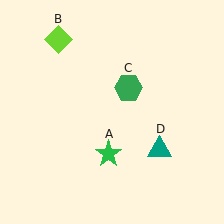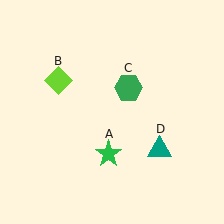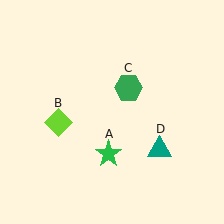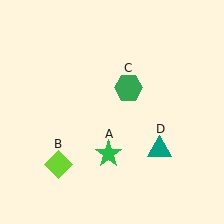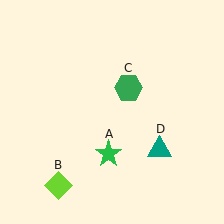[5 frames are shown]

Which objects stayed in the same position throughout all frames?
Green star (object A) and green hexagon (object C) and teal triangle (object D) remained stationary.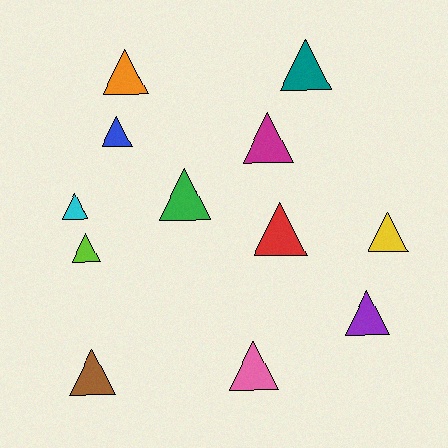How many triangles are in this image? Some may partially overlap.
There are 12 triangles.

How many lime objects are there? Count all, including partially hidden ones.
There is 1 lime object.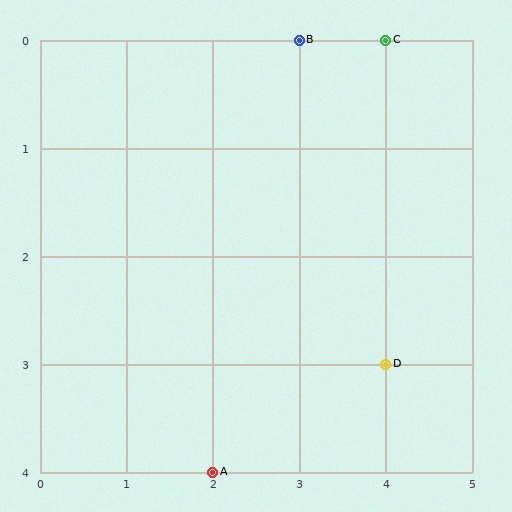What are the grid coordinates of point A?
Point A is at grid coordinates (2, 4).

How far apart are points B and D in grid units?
Points B and D are 1 column and 3 rows apart (about 3.2 grid units diagonally).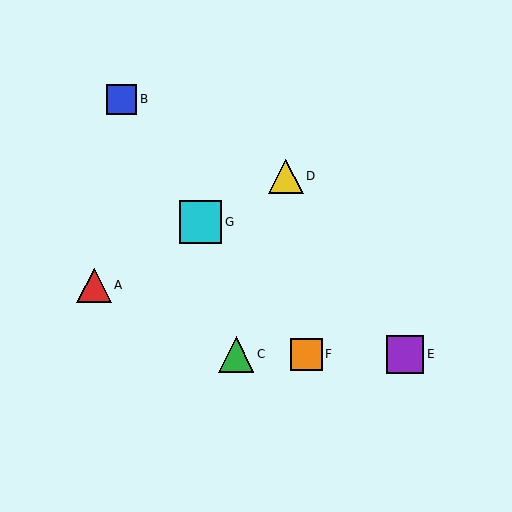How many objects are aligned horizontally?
3 objects (C, E, F) are aligned horizontally.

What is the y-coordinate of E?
Object E is at y≈355.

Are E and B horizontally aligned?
No, E is at y≈355 and B is at y≈99.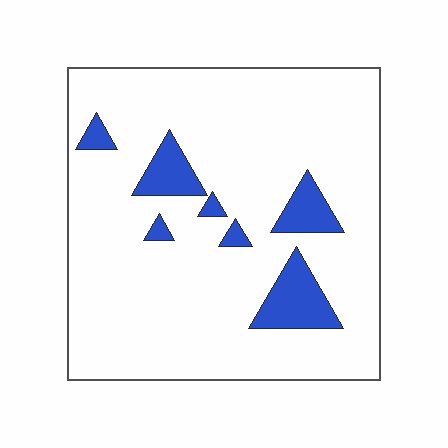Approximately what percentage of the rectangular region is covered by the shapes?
Approximately 10%.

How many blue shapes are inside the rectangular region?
7.